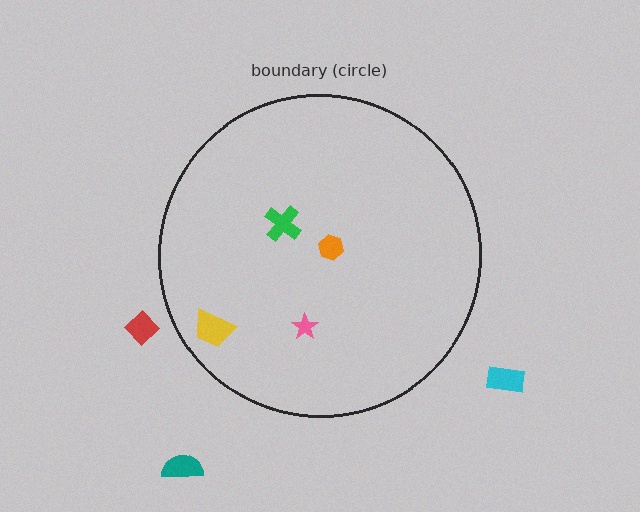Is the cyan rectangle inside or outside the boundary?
Outside.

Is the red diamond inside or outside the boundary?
Outside.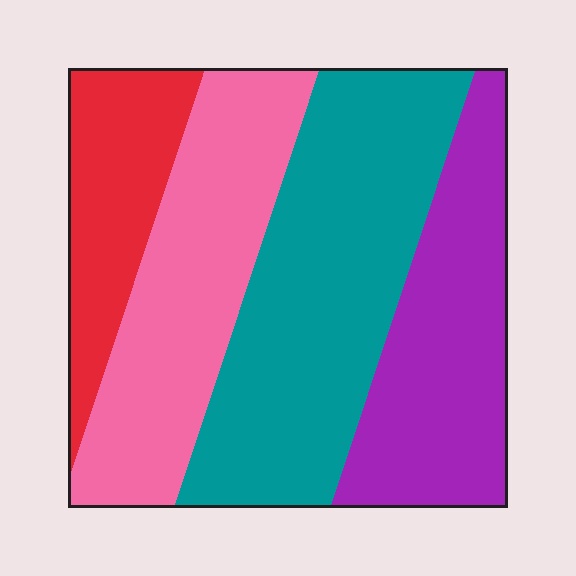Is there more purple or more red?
Purple.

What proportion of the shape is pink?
Pink covers around 25% of the shape.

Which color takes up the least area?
Red, at roughly 15%.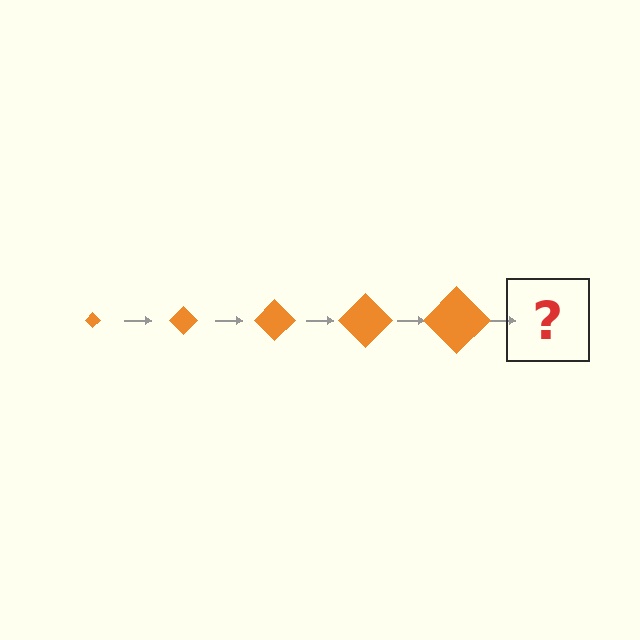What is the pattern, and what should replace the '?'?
The pattern is that the diamond gets progressively larger each step. The '?' should be an orange diamond, larger than the previous one.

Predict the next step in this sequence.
The next step is an orange diamond, larger than the previous one.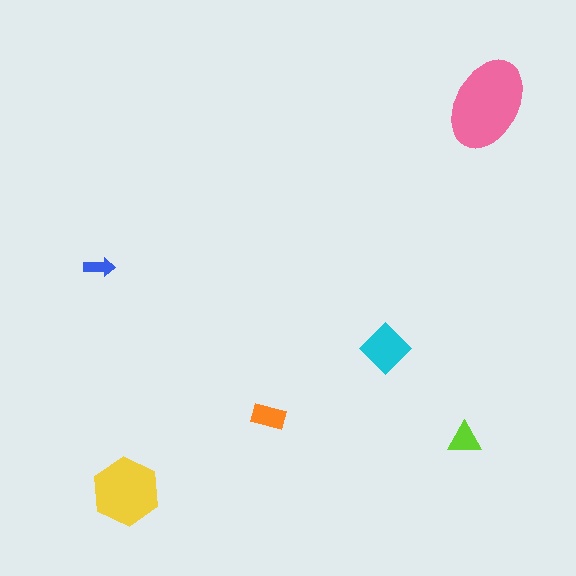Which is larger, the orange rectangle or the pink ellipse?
The pink ellipse.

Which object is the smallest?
The blue arrow.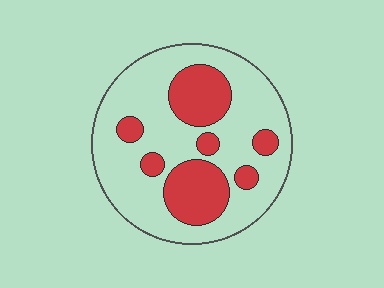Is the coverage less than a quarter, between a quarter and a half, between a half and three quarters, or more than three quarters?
Between a quarter and a half.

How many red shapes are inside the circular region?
7.